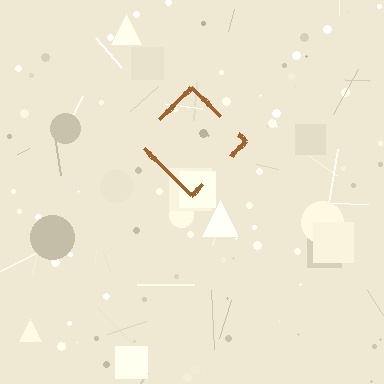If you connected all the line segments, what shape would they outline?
They would outline a diamond.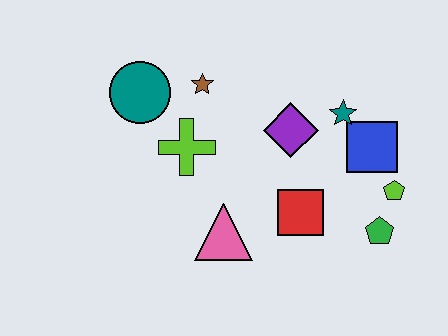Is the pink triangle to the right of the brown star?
Yes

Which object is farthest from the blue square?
The teal circle is farthest from the blue square.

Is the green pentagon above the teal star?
No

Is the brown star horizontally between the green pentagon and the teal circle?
Yes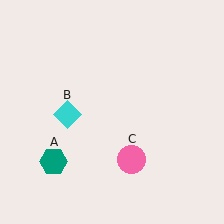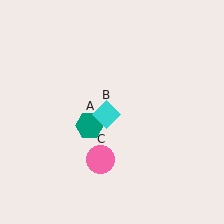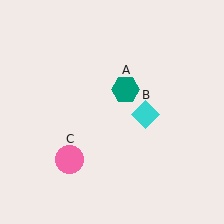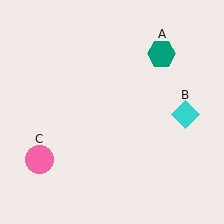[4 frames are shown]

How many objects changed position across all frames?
3 objects changed position: teal hexagon (object A), cyan diamond (object B), pink circle (object C).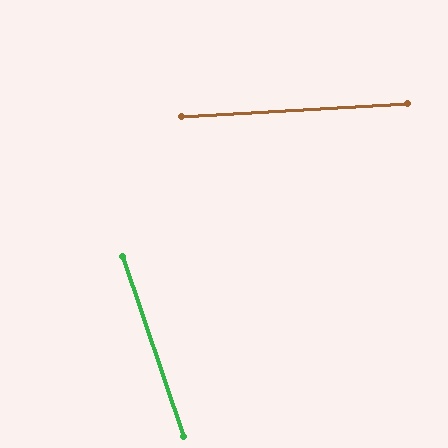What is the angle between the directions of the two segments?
Approximately 75 degrees.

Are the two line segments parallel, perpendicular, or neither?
Neither parallel nor perpendicular — they differ by about 75°.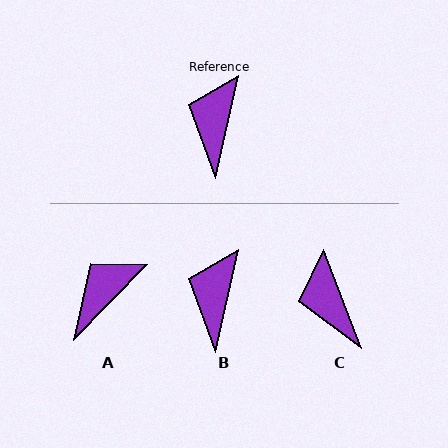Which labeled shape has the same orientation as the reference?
B.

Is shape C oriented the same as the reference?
No, it is off by about 33 degrees.